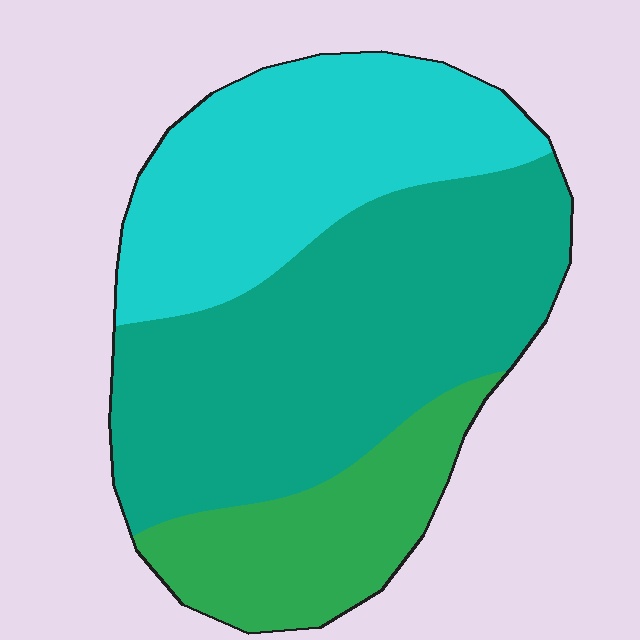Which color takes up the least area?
Green, at roughly 20%.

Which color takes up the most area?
Teal, at roughly 50%.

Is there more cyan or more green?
Cyan.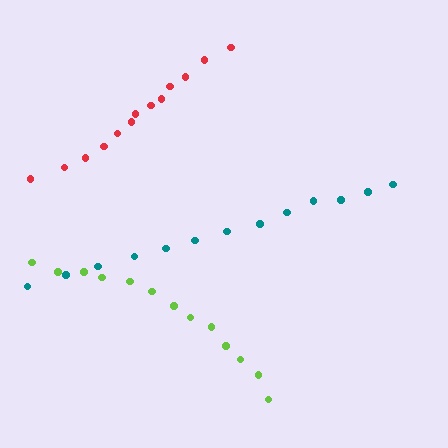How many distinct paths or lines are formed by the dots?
There are 3 distinct paths.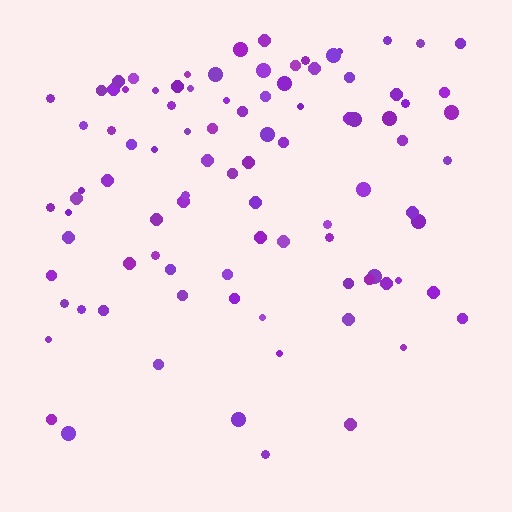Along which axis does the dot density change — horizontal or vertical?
Vertical.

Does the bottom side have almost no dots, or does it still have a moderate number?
Still a moderate number, just noticeably fewer than the top.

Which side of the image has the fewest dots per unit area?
The bottom.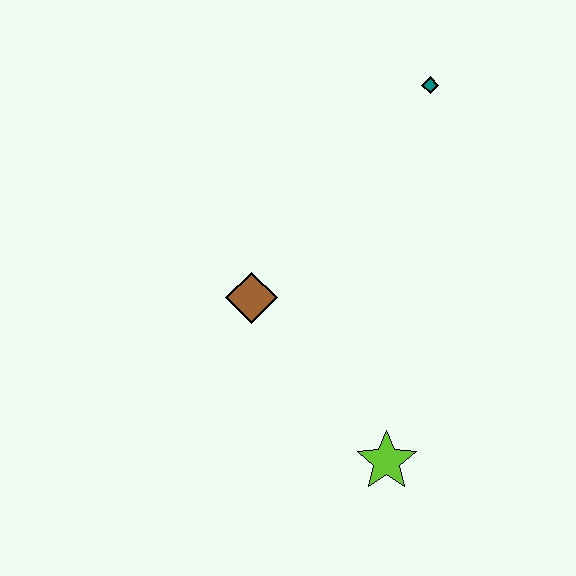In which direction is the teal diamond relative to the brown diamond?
The teal diamond is above the brown diamond.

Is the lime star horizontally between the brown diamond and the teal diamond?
Yes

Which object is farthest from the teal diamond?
The lime star is farthest from the teal diamond.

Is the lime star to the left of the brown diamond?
No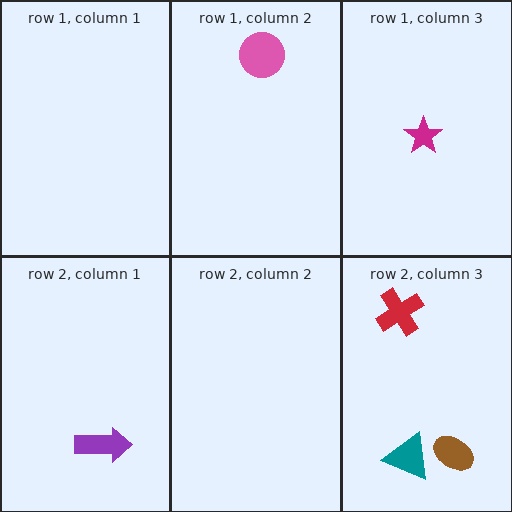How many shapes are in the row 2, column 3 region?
3.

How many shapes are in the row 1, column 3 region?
1.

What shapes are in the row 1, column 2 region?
The pink circle.